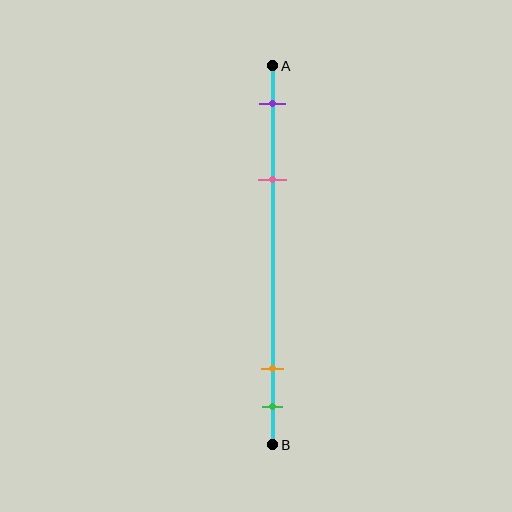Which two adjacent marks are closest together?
The orange and green marks are the closest adjacent pair.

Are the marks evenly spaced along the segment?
No, the marks are not evenly spaced.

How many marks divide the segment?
There are 4 marks dividing the segment.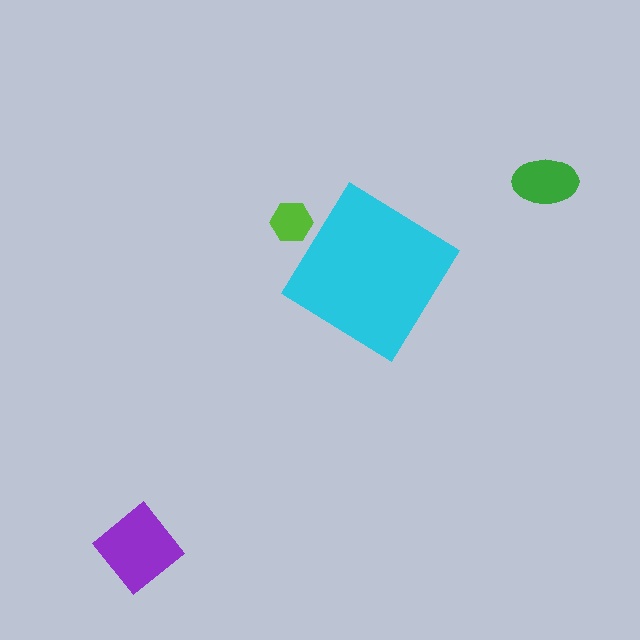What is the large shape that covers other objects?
A cyan diamond.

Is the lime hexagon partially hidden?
Yes, the lime hexagon is partially hidden behind the cyan diamond.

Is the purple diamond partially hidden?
No, the purple diamond is fully visible.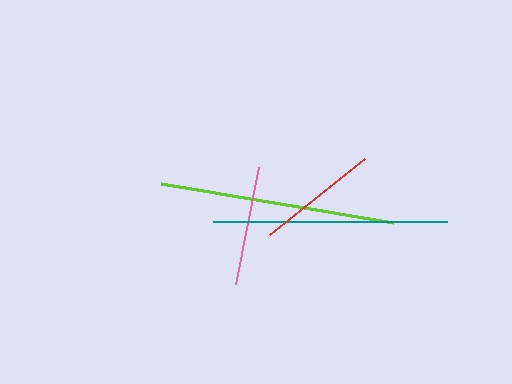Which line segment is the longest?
The lime line is the longest at approximately 235 pixels.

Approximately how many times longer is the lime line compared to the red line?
The lime line is approximately 1.9 times the length of the red line.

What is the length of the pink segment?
The pink segment is approximately 119 pixels long.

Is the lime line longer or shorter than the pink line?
The lime line is longer than the pink line.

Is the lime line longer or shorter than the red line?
The lime line is longer than the red line.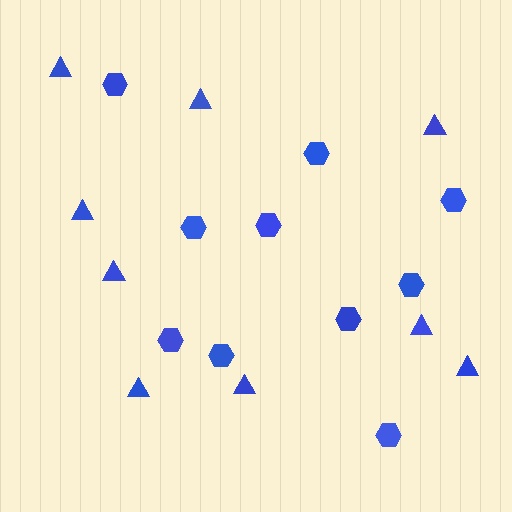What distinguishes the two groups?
There are 2 groups: one group of hexagons (10) and one group of triangles (9).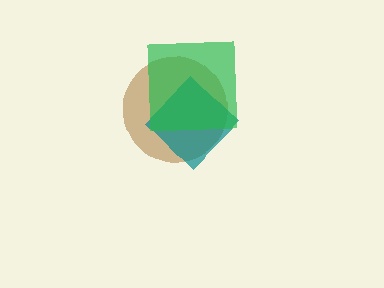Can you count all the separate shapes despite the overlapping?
Yes, there are 3 separate shapes.